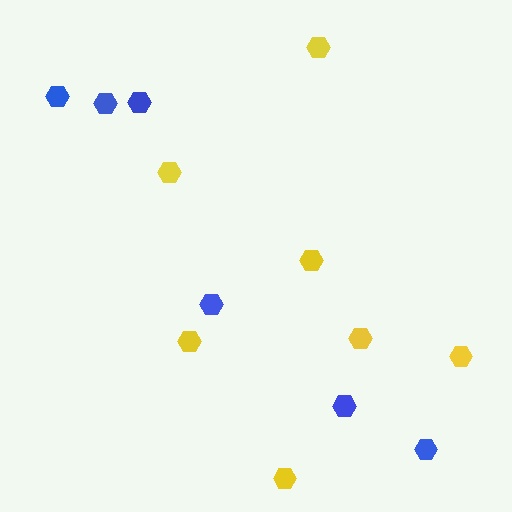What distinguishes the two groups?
There are 2 groups: one group of yellow hexagons (7) and one group of blue hexagons (6).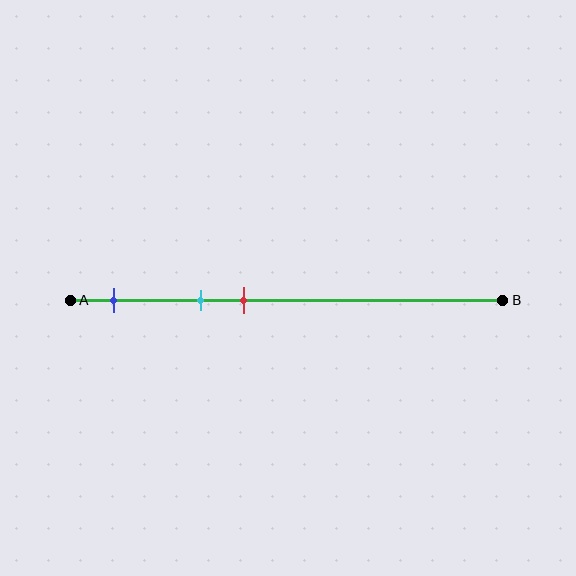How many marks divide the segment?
There are 3 marks dividing the segment.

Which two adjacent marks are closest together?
The cyan and red marks are the closest adjacent pair.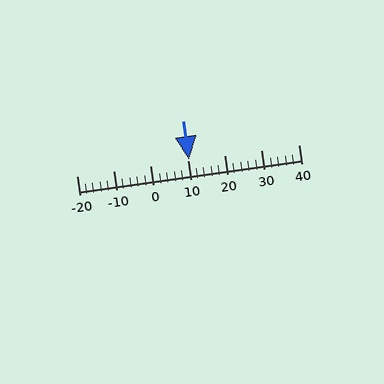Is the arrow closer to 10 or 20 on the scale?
The arrow is closer to 10.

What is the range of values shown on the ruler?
The ruler shows values from -20 to 40.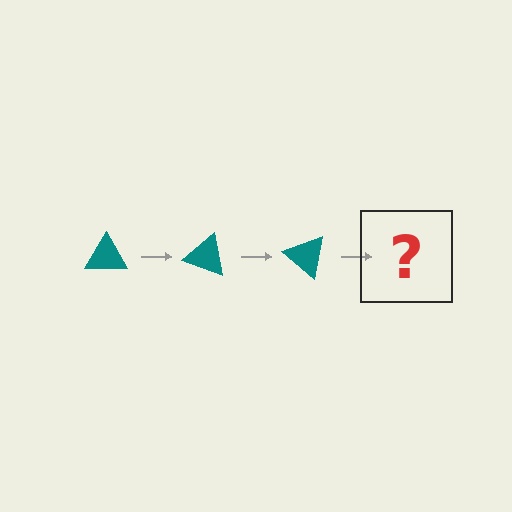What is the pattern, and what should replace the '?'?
The pattern is that the triangle rotates 20 degrees each step. The '?' should be a teal triangle rotated 60 degrees.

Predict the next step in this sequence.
The next step is a teal triangle rotated 60 degrees.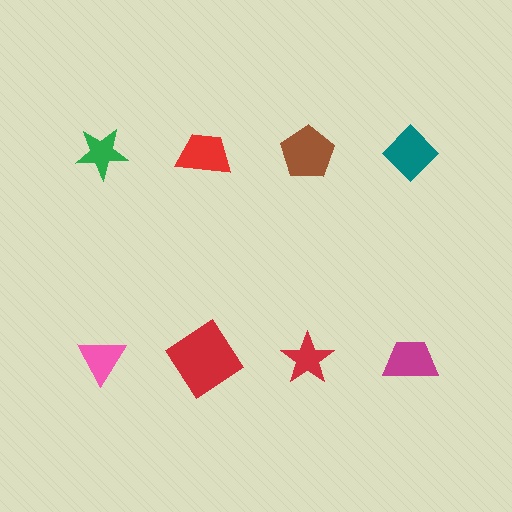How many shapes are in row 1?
4 shapes.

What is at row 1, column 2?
A red trapezoid.